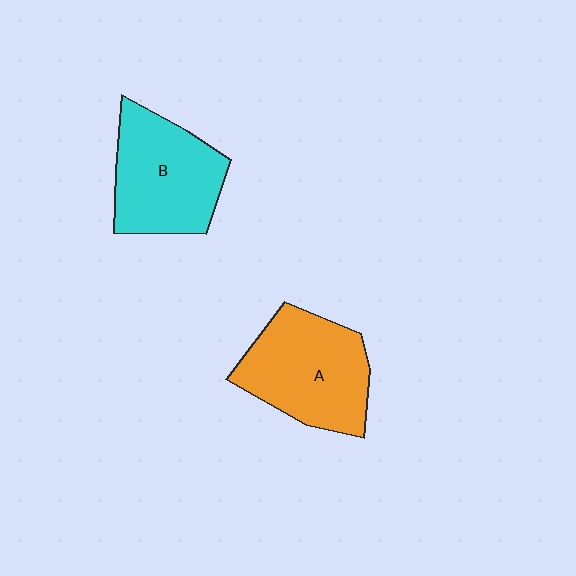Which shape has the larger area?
Shape A (orange).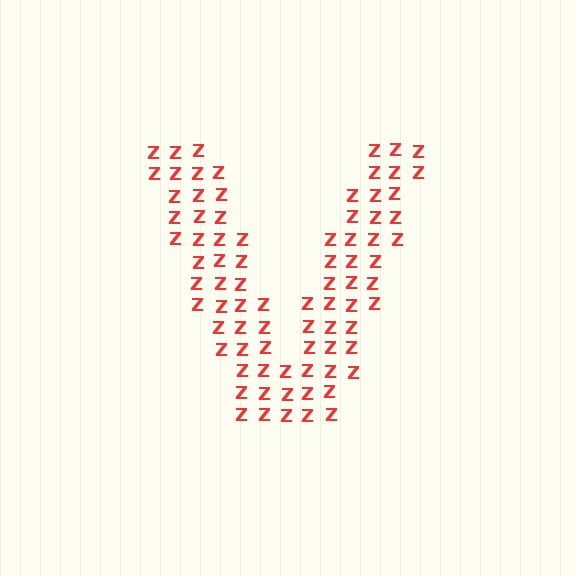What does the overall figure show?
The overall figure shows the letter V.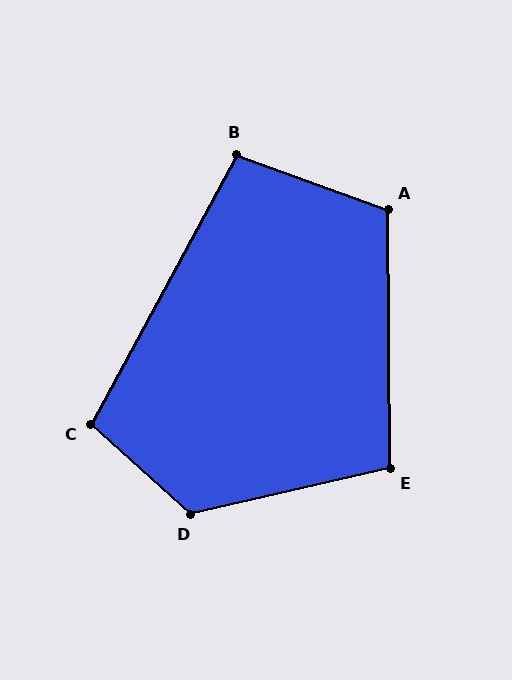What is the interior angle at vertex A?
Approximately 110 degrees (obtuse).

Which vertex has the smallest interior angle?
B, at approximately 99 degrees.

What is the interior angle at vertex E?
Approximately 103 degrees (obtuse).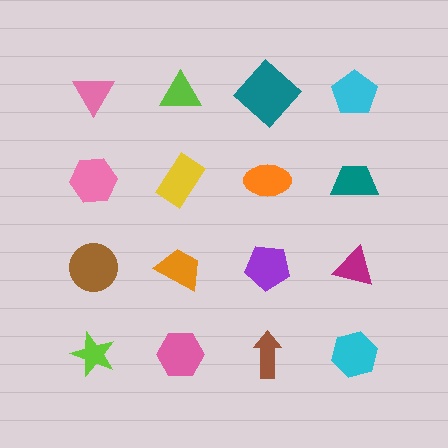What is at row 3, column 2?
An orange trapezoid.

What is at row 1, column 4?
A cyan pentagon.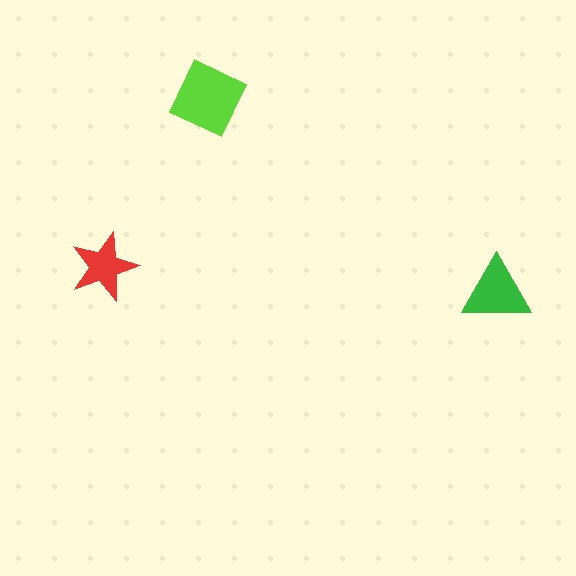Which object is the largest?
The lime diamond.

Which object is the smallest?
The red star.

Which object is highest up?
The lime diamond is topmost.